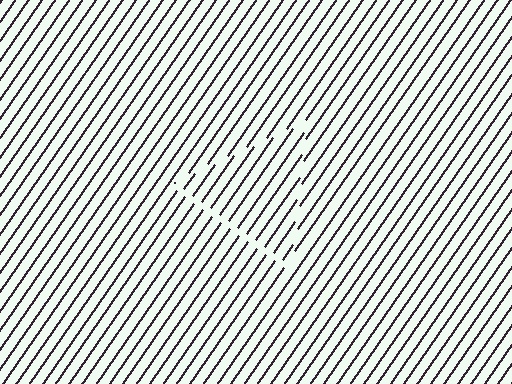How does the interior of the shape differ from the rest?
The interior of the shape contains the same grating, shifted by half a period — the contour is defined by the phase discontinuity where line-ends from the inner and outer gratings abut.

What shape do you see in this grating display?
An illusory triangle. The interior of the shape contains the same grating, shifted by half a period — the contour is defined by the phase discontinuity where line-ends from the inner and outer gratings abut.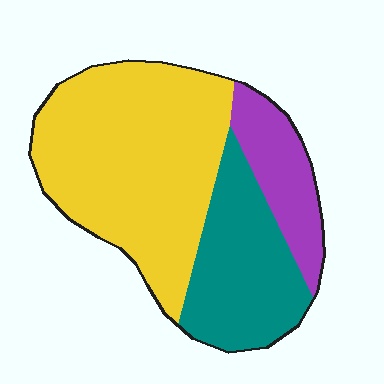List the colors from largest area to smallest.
From largest to smallest: yellow, teal, purple.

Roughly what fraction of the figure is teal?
Teal covers about 30% of the figure.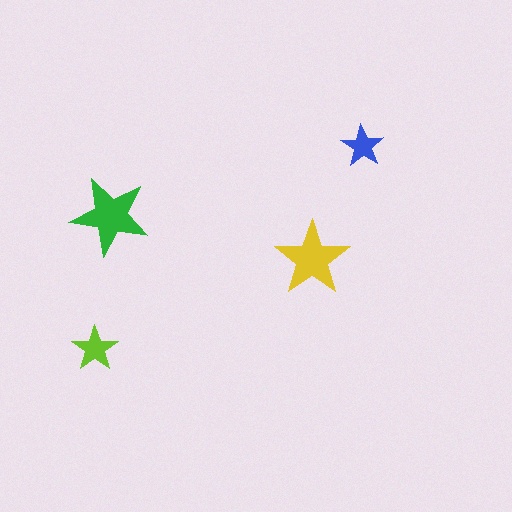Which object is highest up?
The blue star is topmost.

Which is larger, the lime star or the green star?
The green one.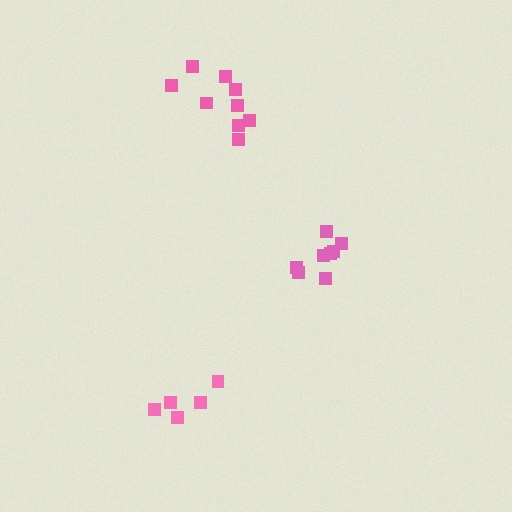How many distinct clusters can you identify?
There are 3 distinct clusters.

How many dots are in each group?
Group 1: 5 dots, Group 2: 8 dots, Group 3: 9 dots (22 total).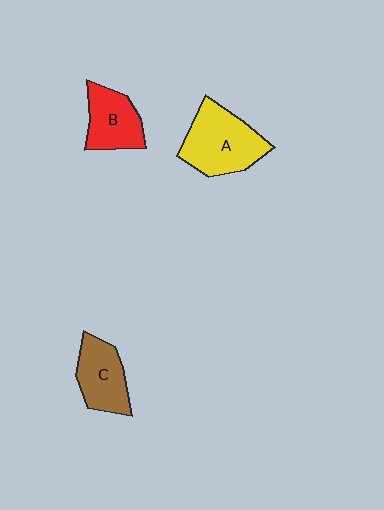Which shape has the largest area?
Shape A (yellow).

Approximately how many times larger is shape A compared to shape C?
Approximately 1.4 times.